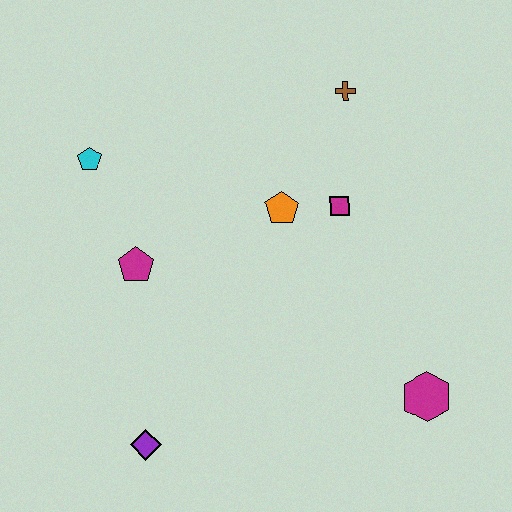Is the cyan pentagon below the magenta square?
No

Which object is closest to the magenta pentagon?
The cyan pentagon is closest to the magenta pentagon.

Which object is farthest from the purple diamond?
The brown cross is farthest from the purple diamond.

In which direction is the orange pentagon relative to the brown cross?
The orange pentagon is below the brown cross.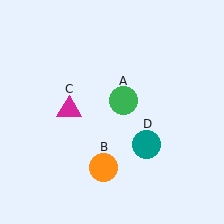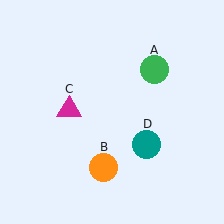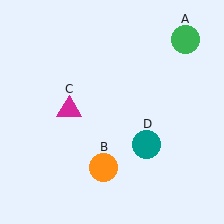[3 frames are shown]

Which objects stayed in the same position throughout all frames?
Orange circle (object B) and magenta triangle (object C) and teal circle (object D) remained stationary.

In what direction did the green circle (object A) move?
The green circle (object A) moved up and to the right.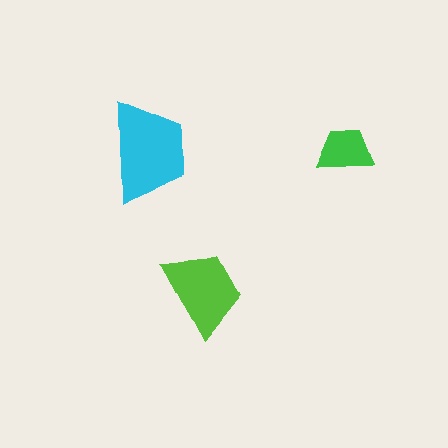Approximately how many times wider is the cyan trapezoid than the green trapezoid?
About 2 times wider.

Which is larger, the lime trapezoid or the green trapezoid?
The lime one.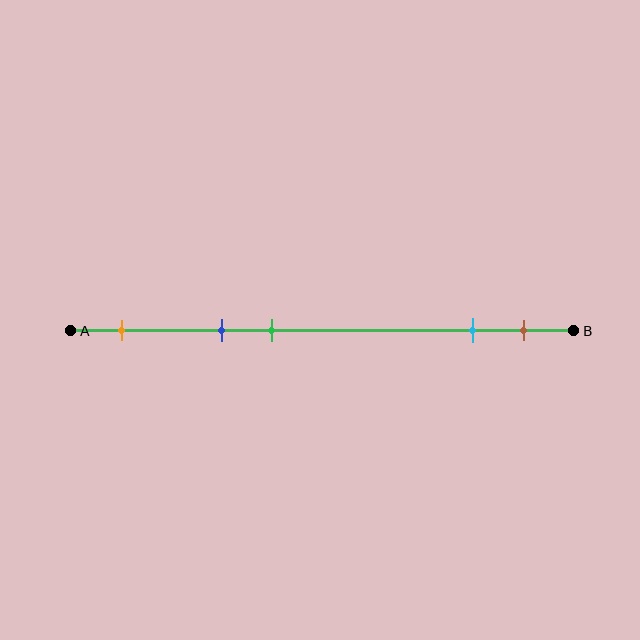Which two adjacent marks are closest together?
The cyan and brown marks are the closest adjacent pair.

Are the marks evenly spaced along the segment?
No, the marks are not evenly spaced.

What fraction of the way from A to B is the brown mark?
The brown mark is approximately 90% (0.9) of the way from A to B.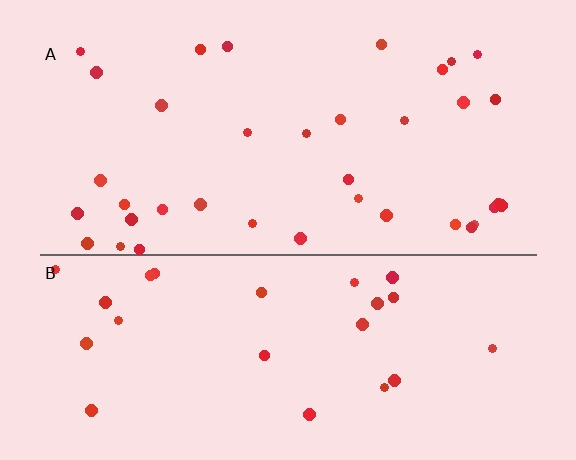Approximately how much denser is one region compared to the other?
Approximately 1.5× — region A over region B.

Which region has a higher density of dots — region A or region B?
A (the top).